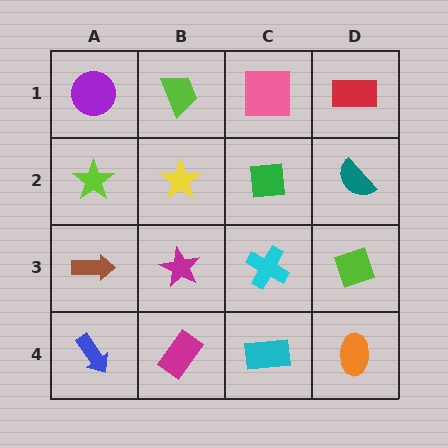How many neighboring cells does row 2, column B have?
4.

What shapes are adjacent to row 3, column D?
A teal semicircle (row 2, column D), an orange ellipse (row 4, column D), a cyan cross (row 3, column C).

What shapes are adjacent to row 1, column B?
A yellow star (row 2, column B), a purple circle (row 1, column A), a pink square (row 1, column C).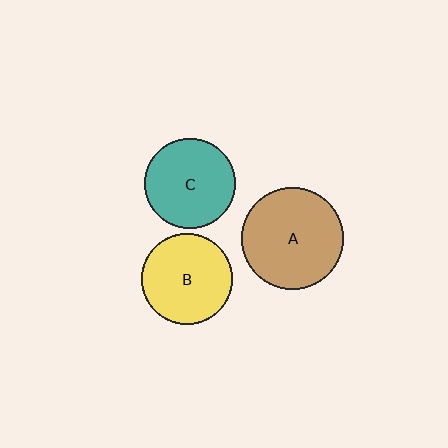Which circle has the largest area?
Circle A (brown).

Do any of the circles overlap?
No, none of the circles overlap.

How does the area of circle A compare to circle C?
Approximately 1.3 times.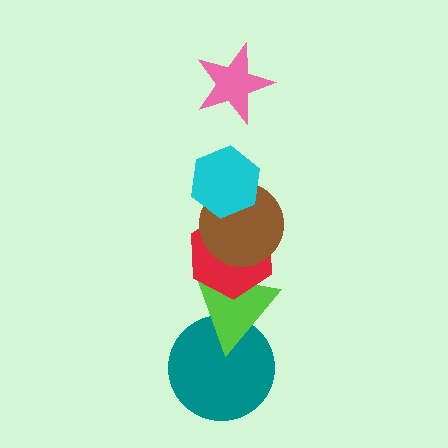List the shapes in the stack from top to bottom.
From top to bottom: the pink star, the cyan hexagon, the brown circle, the red hexagon, the lime triangle, the teal circle.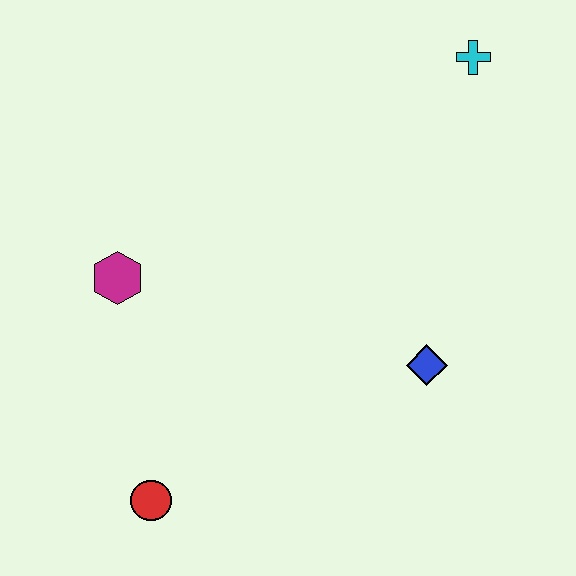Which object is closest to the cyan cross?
The blue diamond is closest to the cyan cross.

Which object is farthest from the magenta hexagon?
The cyan cross is farthest from the magenta hexagon.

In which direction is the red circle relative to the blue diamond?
The red circle is to the left of the blue diamond.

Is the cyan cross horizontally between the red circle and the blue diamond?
No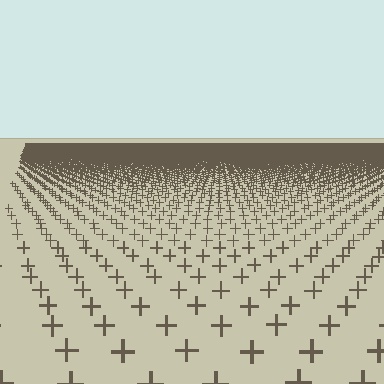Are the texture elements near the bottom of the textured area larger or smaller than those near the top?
Larger. Near the bottom, elements are closer to the viewer and appear at a bigger on-screen size.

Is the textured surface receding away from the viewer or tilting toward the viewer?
The surface is receding away from the viewer. Texture elements get smaller and denser toward the top.